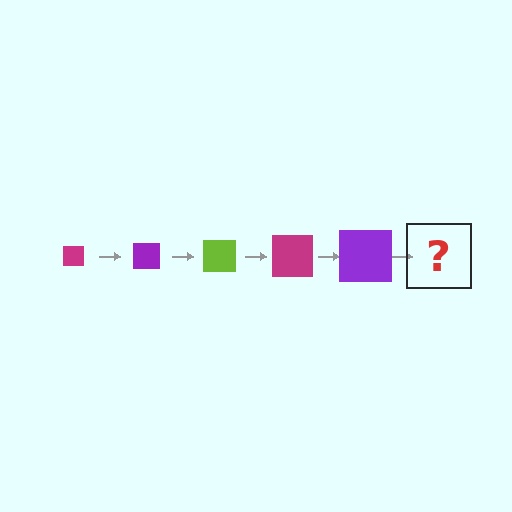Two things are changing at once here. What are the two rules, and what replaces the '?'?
The two rules are that the square grows larger each step and the color cycles through magenta, purple, and lime. The '?' should be a lime square, larger than the previous one.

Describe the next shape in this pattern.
It should be a lime square, larger than the previous one.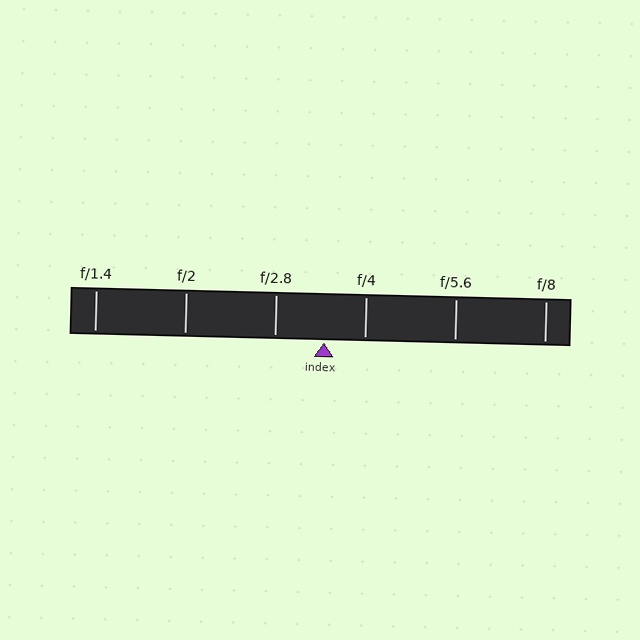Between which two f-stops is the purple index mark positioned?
The index mark is between f/2.8 and f/4.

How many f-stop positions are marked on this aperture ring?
There are 6 f-stop positions marked.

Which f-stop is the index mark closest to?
The index mark is closest to f/4.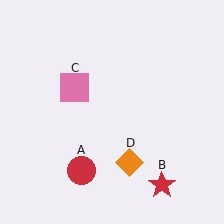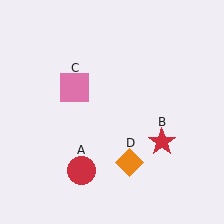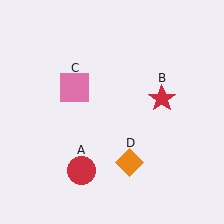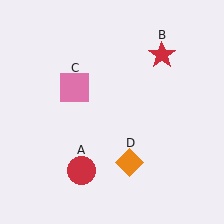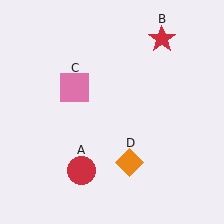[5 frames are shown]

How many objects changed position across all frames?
1 object changed position: red star (object B).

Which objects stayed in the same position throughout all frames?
Red circle (object A) and pink square (object C) and orange diamond (object D) remained stationary.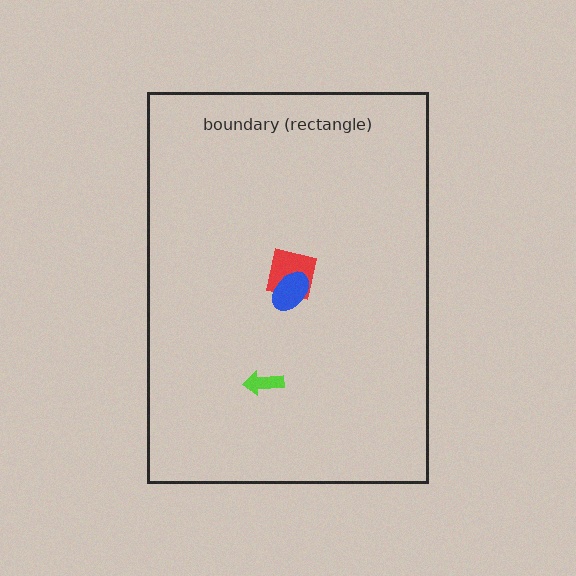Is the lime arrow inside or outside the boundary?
Inside.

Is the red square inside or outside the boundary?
Inside.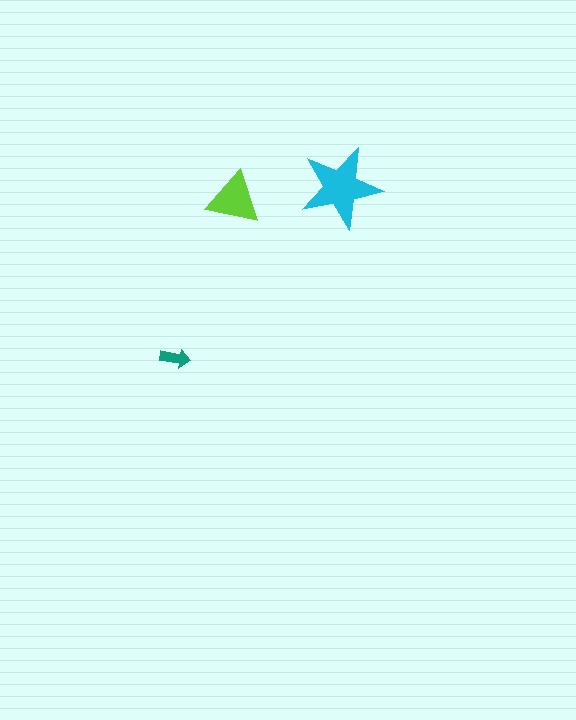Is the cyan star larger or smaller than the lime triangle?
Larger.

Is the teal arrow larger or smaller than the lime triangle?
Smaller.